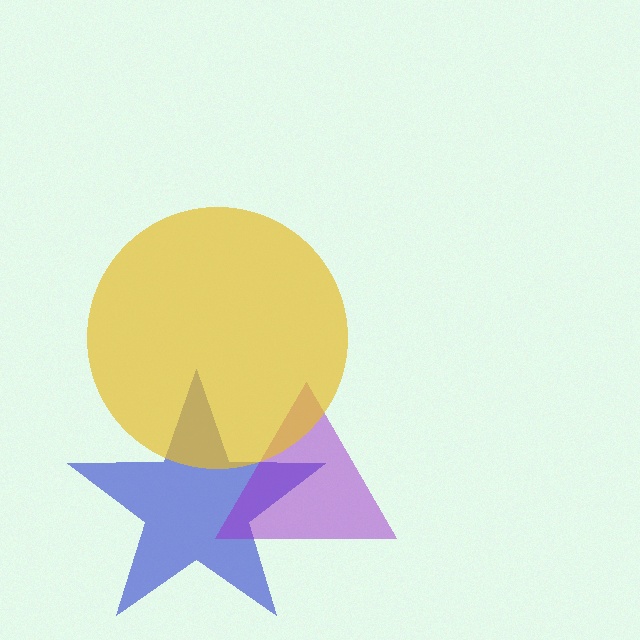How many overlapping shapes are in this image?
There are 3 overlapping shapes in the image.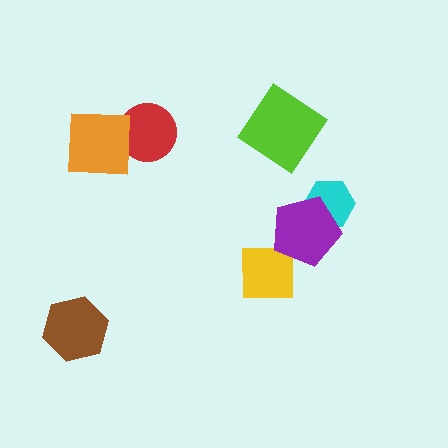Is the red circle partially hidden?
Yes, it is partially covered by another shape.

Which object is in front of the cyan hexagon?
The purple pentagon is in front of the cyan hexagon.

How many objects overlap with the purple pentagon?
2 objects overlap with the purple pentagon.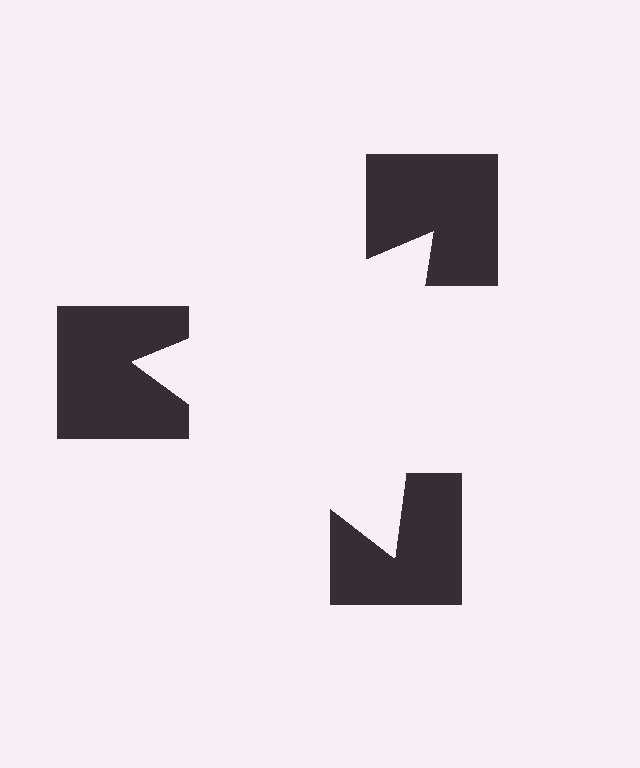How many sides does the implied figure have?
3 sides.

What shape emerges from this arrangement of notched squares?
An illusory triangle — its edges are inferred from the aligned wedge cuts in the notched squares, not physically drawn.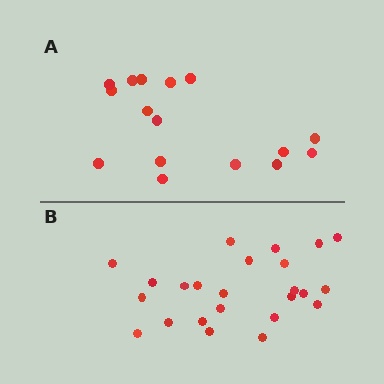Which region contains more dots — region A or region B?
Region B (the bottom region) has more dots.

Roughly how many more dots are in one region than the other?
Region B has roughly 8 or so more dots than region A.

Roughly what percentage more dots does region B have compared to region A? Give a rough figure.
About 50% more.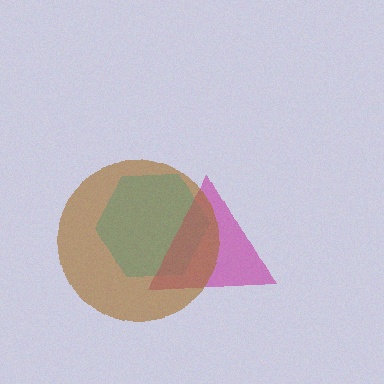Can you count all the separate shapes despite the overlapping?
Yes, there are 3 separate shapes.